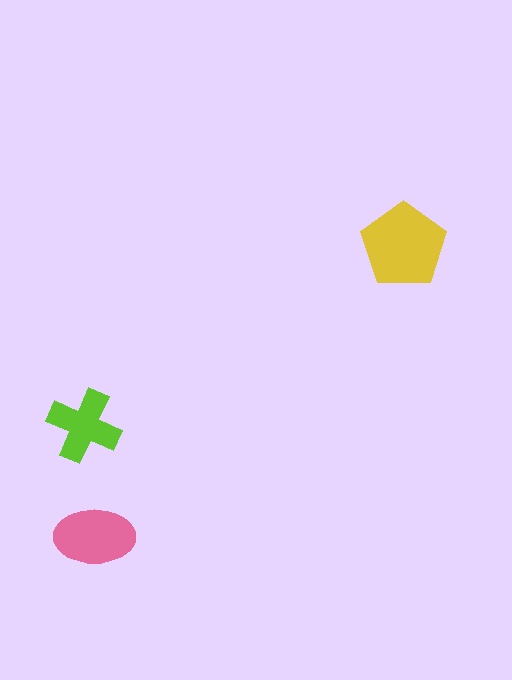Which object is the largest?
The yellow pentagon.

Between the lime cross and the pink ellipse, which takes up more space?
The pink ellipse.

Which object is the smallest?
The lime cross.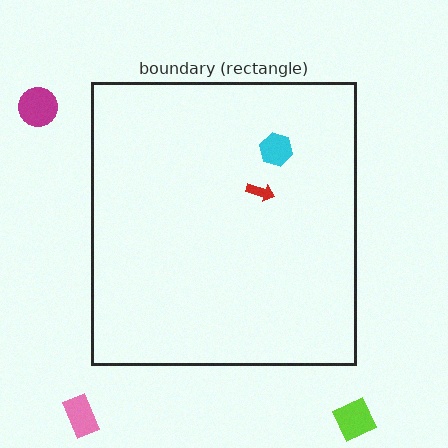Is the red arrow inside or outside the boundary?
Inside.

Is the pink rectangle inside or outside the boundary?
Outside.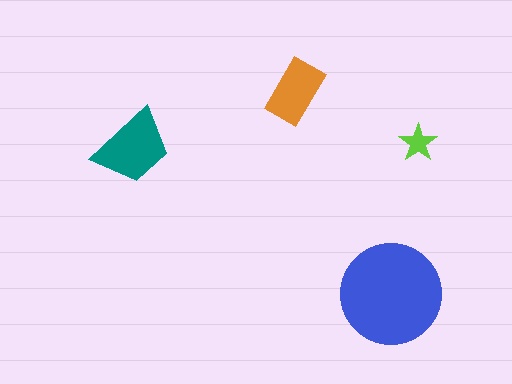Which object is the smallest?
The lime star.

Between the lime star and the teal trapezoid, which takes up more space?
The teal trapezoid.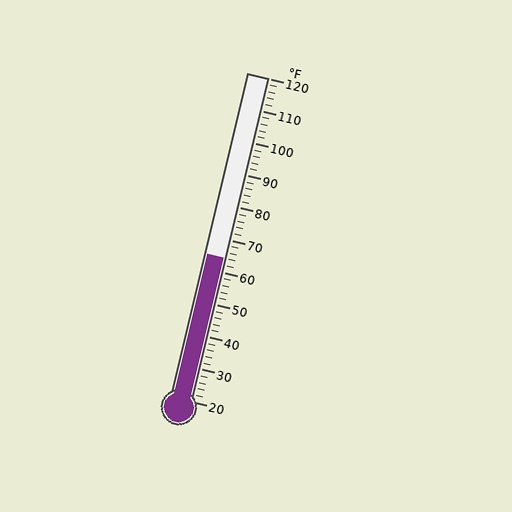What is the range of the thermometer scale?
The thermometer scale ranges from 20°F to 120°F.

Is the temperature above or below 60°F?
The temperature is above 60°F.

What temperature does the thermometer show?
The thermometer shows approximately 64°F.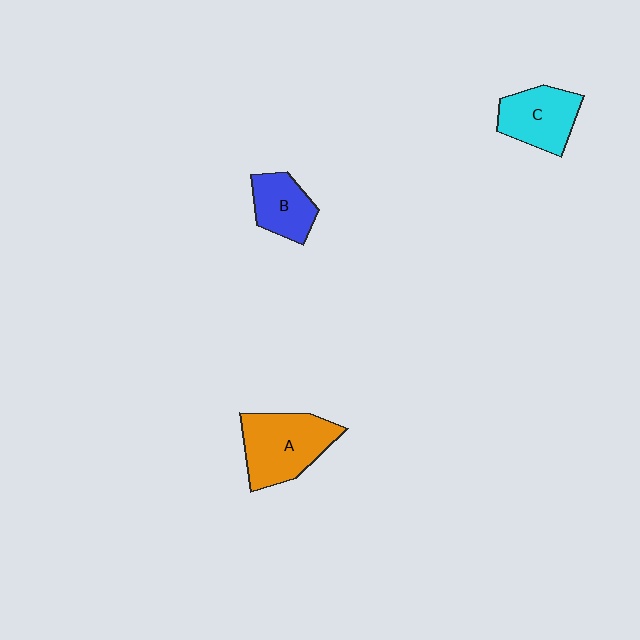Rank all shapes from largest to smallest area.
From largest to smallest: A (orange), C (cyan), B (blue).